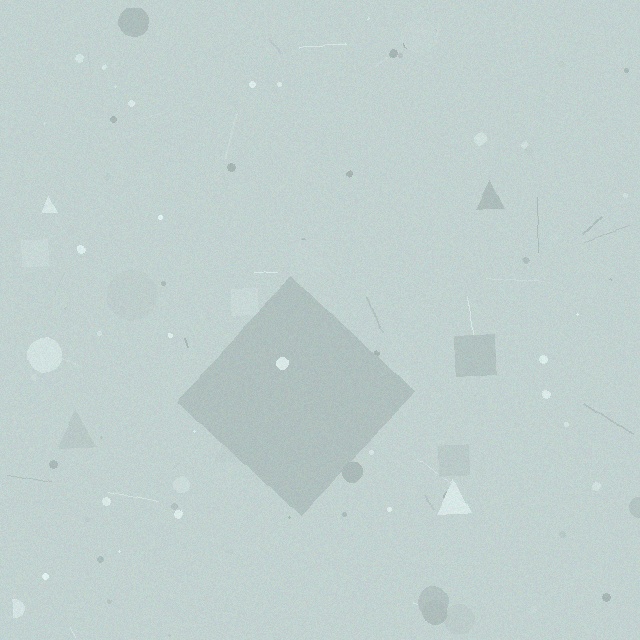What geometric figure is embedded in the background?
A diamond is embedded in the background.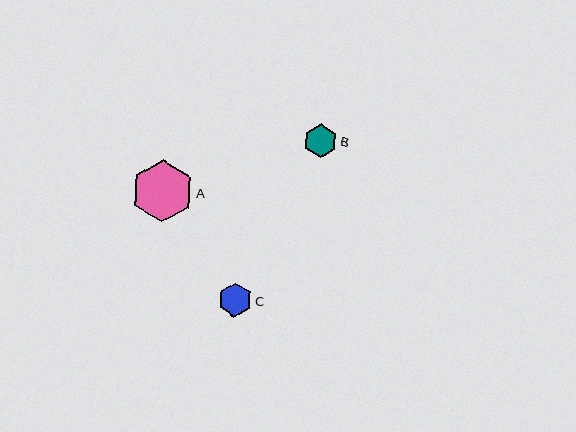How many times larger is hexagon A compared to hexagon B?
Hexagon A is approximately 1.8 times the size of hexagon B.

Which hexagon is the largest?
Hexagon A is the largest with a size of approximately 62 pixels.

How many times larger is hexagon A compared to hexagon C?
Hexagon A is approximately 1.8 times the size of hexagon C.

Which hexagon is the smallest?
Hexagon C is the smallest with a size of approximately 34 pixels.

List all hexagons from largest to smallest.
From largest to smallest: A, B, C.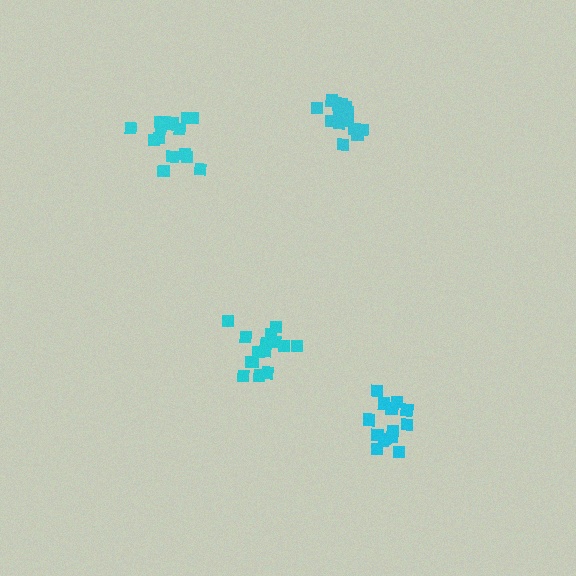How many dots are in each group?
Group 1: 15 dots, Group 2: 16 dots, Group 3: 16 dots, Group 4: 15 dots (62 total).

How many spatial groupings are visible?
There are 4 spatial groupings.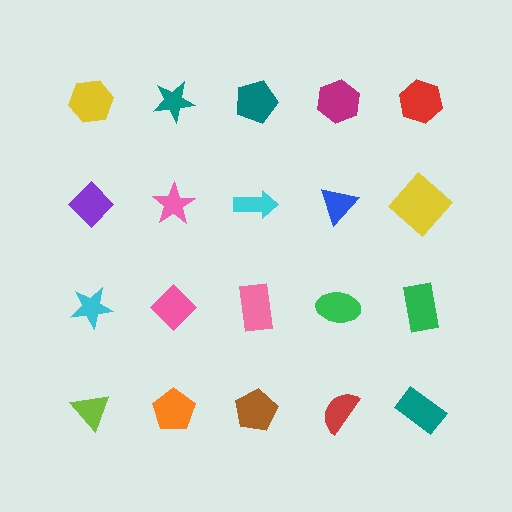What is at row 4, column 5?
A teal rectangle.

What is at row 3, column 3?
A pink rectangle.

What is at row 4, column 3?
A brown pentagon.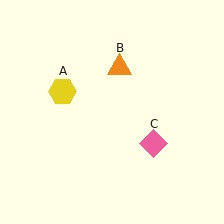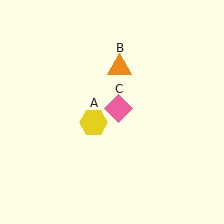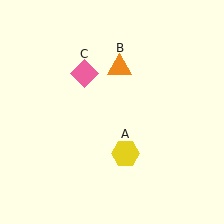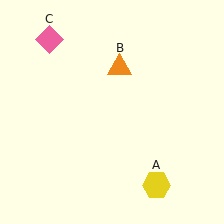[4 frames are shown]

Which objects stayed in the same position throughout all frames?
Orange triangle (object B) remained stationary.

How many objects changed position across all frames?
2 objects changed position: yellow hexagon (object A), pink diamond (object C).